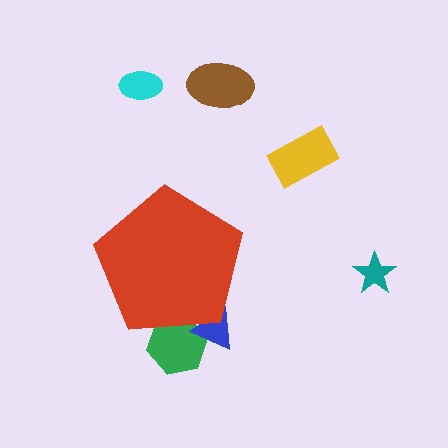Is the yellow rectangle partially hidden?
No, the yellow rectangle is fully visible.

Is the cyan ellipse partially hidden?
No, the cyan ellipse is fully visible.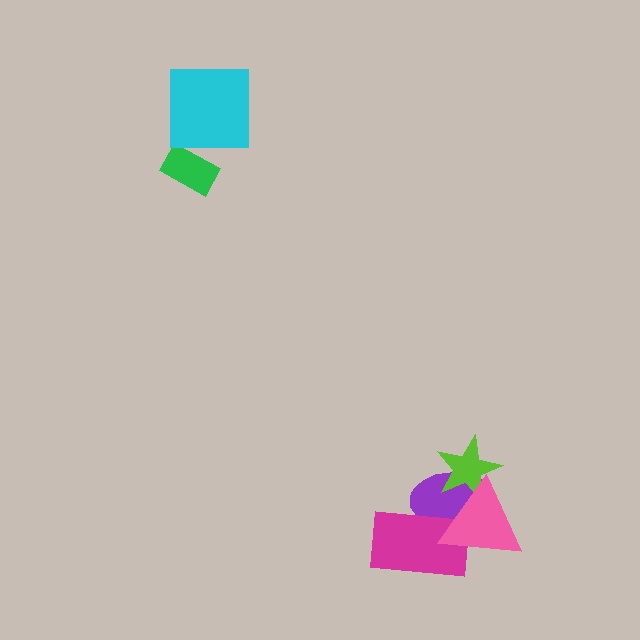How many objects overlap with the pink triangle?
3 objects overlap with the pink triangle.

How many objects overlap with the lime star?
2 objects overlap with the lime star.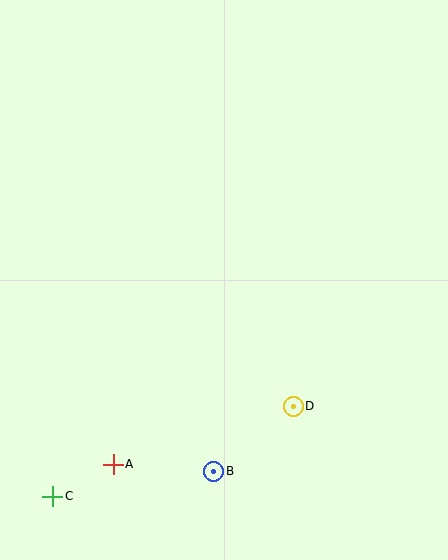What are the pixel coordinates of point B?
Point B is at (214, 471).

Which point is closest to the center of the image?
Point D at (293, 406) is closest to the center.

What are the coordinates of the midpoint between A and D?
The midpoint between A and D is at (203, 435).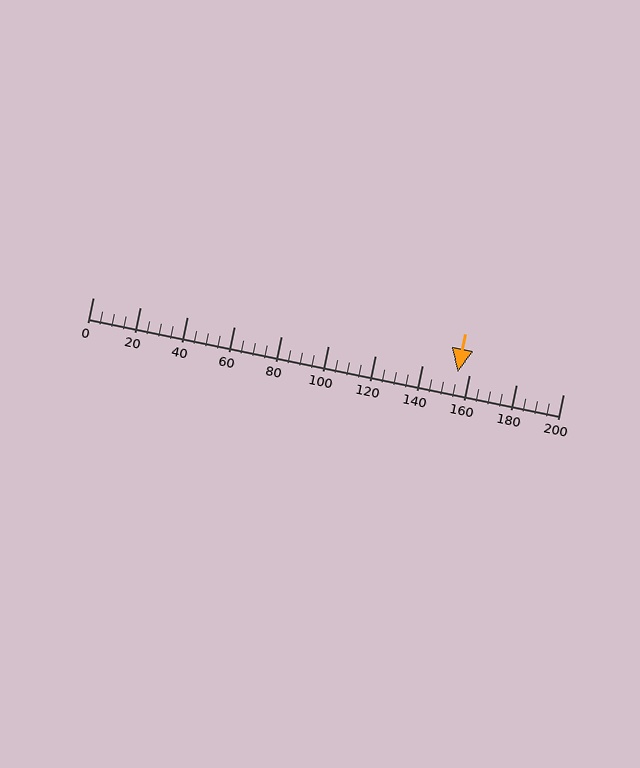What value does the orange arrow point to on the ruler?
The orange arrow points to approximately 155.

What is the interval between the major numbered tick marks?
The major tick marks are spaced 20 units apart.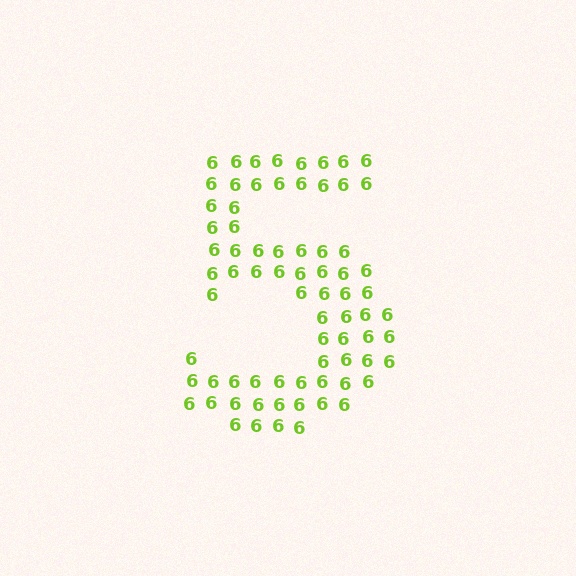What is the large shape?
The large shape is the digit 5.